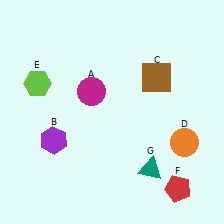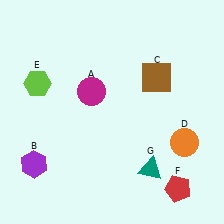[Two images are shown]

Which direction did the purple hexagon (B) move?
The purple hexagon (B) moved down.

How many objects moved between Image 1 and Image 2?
1 object moved between the two images.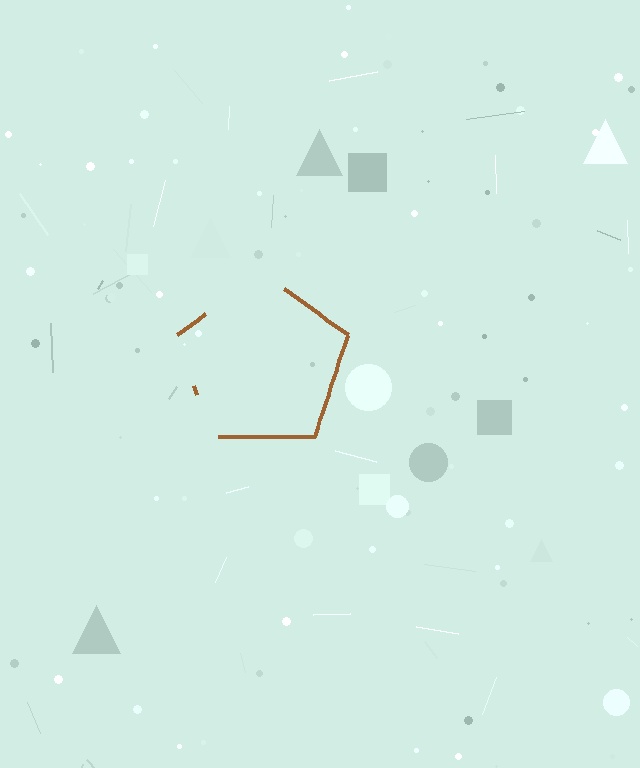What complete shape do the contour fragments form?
The contour fragments form a pentagon.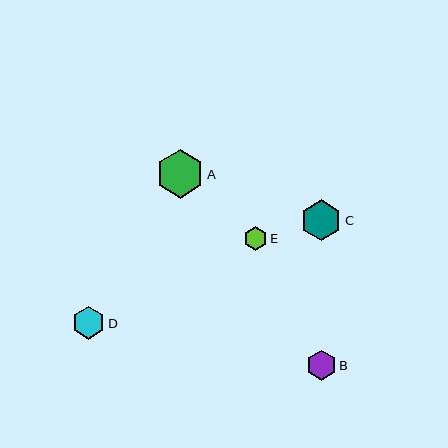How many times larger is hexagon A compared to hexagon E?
Hexagon A is approximately 2.1 times the size of hexagon E.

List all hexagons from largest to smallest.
From largest to smallest: A, C, D, B, E.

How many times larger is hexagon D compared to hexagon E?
Hexagon D is approximately 1.4 times the size of hexagon E.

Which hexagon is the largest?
Hexagon A is the largest with a size of approximately 48 pixels.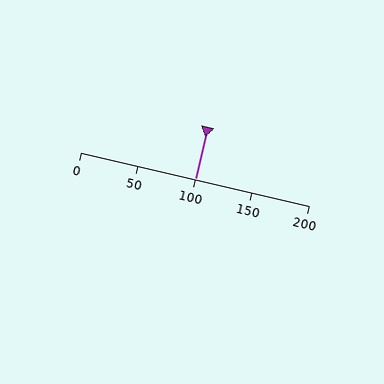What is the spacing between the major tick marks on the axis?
The major ticks are spaced 50 apart.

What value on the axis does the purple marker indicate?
The marker indicates approximately 100.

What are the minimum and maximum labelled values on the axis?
The axis runs from 0 to 200.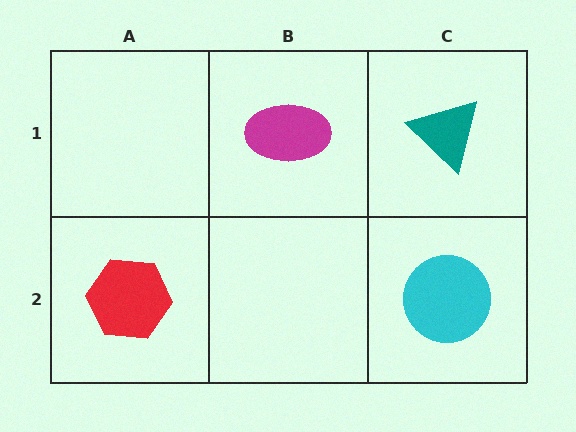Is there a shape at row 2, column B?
No, that cell is empty.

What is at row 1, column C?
A teal triangle.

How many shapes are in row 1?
2 shapes.